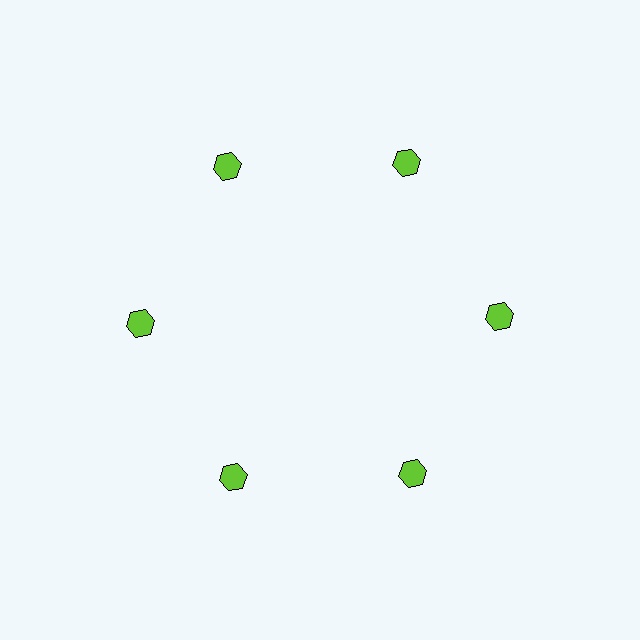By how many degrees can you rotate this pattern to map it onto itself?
The pattern maps onto itself every 60 degrees of rotation.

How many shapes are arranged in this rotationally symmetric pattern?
There are 6 shapes, arranged in 6 groups of 1.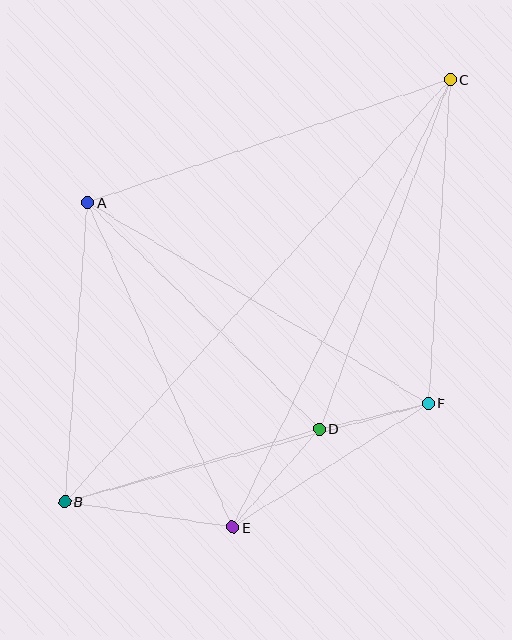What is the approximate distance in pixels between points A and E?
The distance between A and E is approximately 356 pixels.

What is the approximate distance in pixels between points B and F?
The distance between B and F is approximately 377 pixels.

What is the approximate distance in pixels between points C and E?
The distance between C and E is approximately 498 pixels.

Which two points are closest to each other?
Points D and F are closest to each other.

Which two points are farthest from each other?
Points B and C are farthest from each other.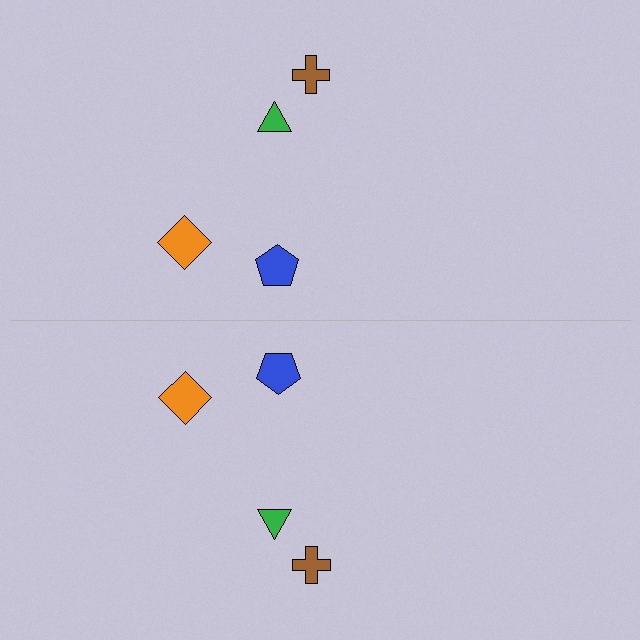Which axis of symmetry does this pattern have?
The pattern has a horizontal axis of symmetry running through the center of the image.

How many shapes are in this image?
There are 8 shapes in this image.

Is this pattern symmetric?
Yes, this pattern has bilateral (reflection) symmetry.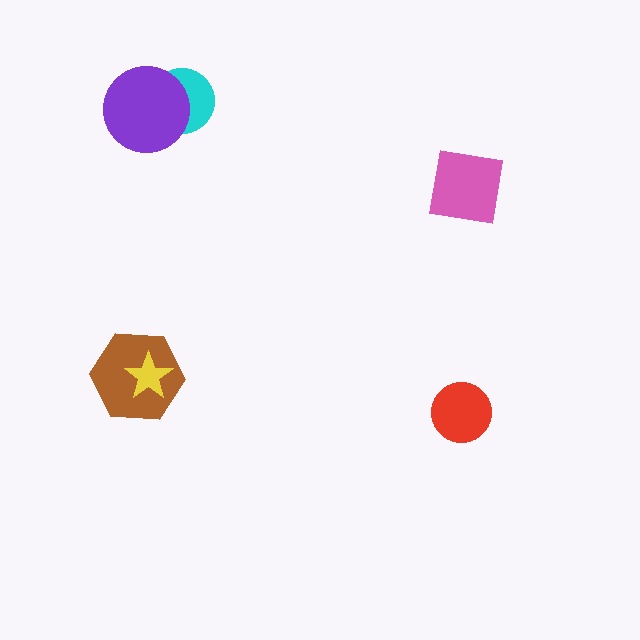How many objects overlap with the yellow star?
1 object overlaps with the yellow star.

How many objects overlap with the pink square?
0 objects overlap with the pink square.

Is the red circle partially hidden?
No, no other shape covers it.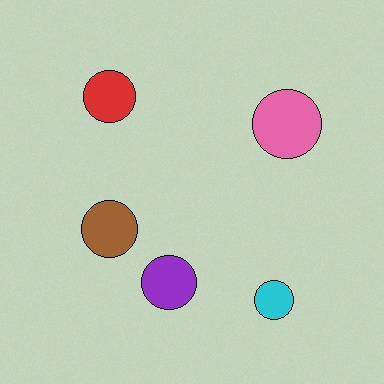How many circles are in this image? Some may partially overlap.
There are 5 circles.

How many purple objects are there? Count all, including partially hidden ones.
There is 1 purple object.